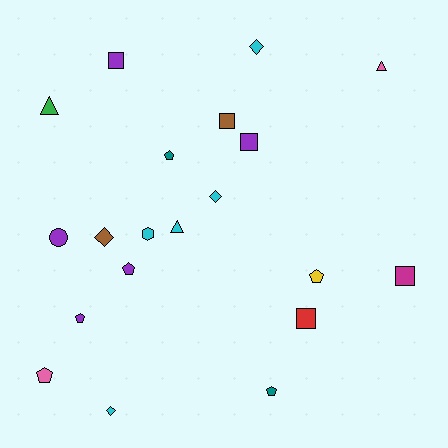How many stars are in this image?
There are no stars.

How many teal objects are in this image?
There are 2 teal objects.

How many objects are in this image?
There are 20 objects.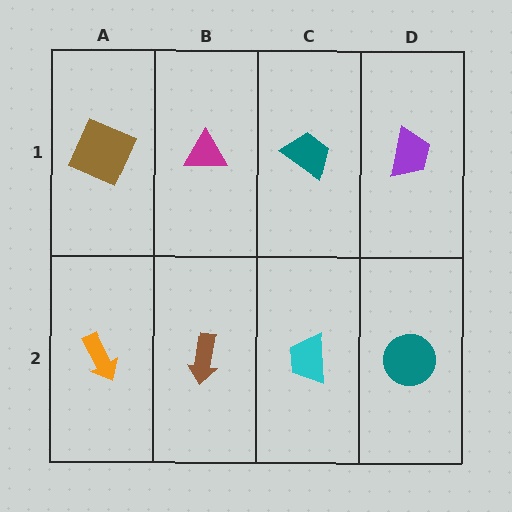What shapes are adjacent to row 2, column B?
A magenta triangle (row 1, column B), an orange arrow (row 2, column A), a cyan trapezoid (row 2, column C).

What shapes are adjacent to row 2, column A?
A brown square (row 1, column A), a brown arrow (row 2, column B).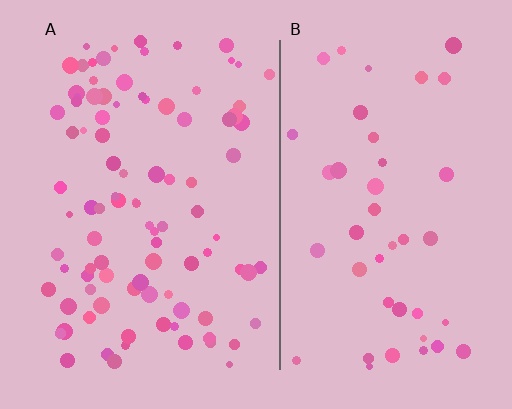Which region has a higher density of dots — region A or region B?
A (the left).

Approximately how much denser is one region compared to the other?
Approximately 2.2× — region A over region B.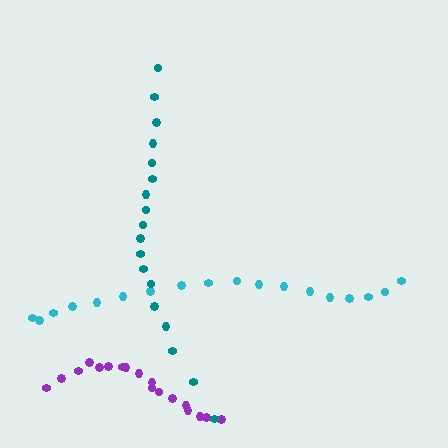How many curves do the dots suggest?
There are 3 distinct paths.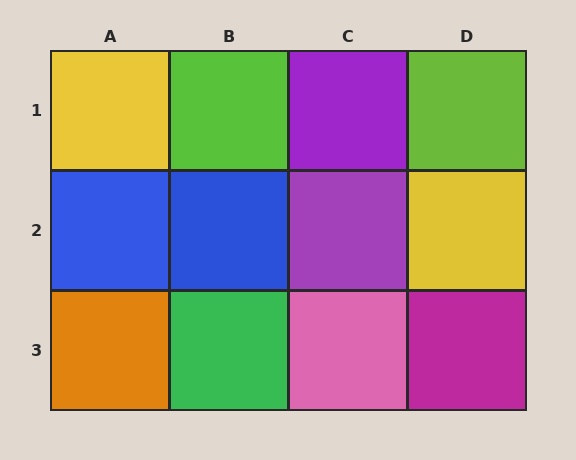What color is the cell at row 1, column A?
Yellow.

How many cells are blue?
2 cells are blue.